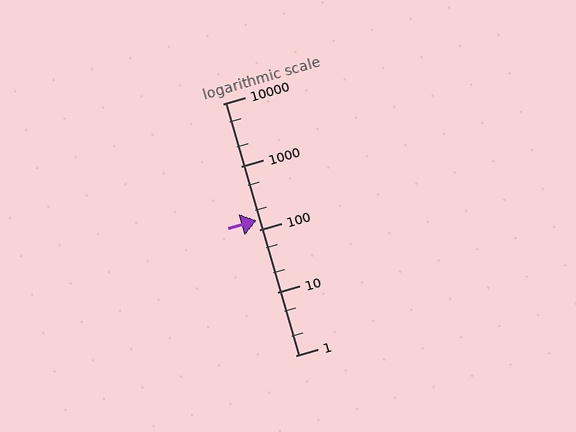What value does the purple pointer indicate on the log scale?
The pointer indicates approximately 140.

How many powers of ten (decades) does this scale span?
The scale spans 4 decades, from 1 to 10000.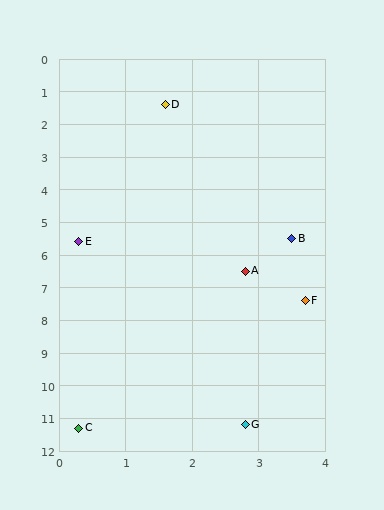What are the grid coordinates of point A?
Point A is at approximately (2.8, 6.5).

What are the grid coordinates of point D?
Point D is at approximately (1.6, 1.4).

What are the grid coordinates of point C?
Point C is at approximately (0.3, 11.3).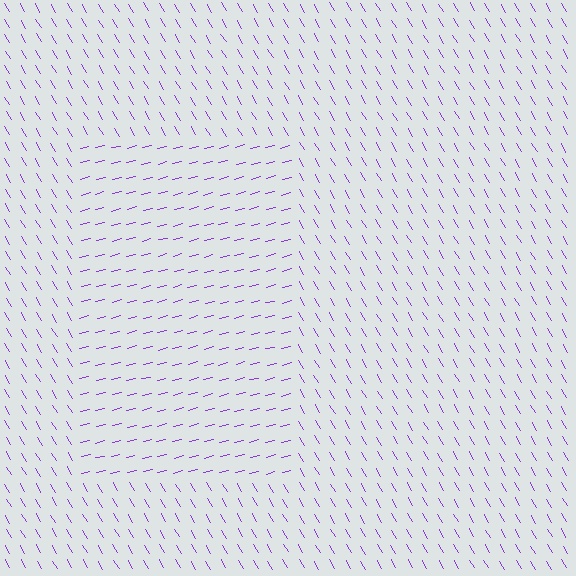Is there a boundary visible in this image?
Yes, there is a texture boundary formed by a change in line orientation.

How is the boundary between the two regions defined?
The boundary is defined purely by a change in line orientation (approximately 73 degrees difference). All lines are the same color and thickness.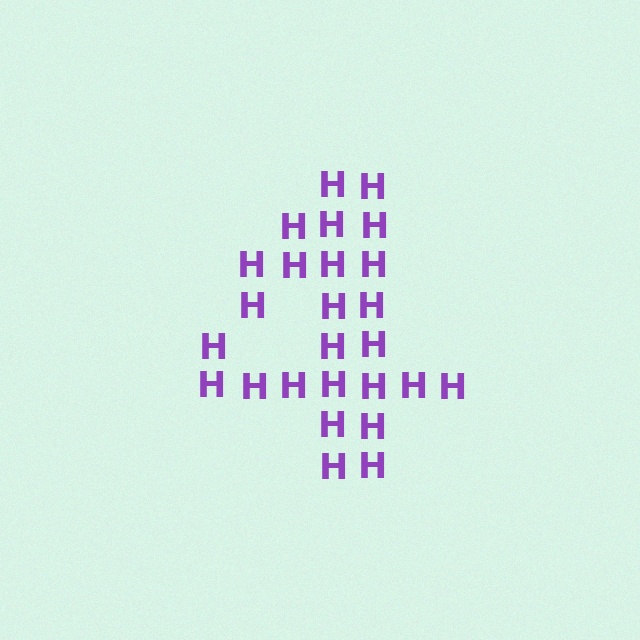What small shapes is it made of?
It is made of small letter H's.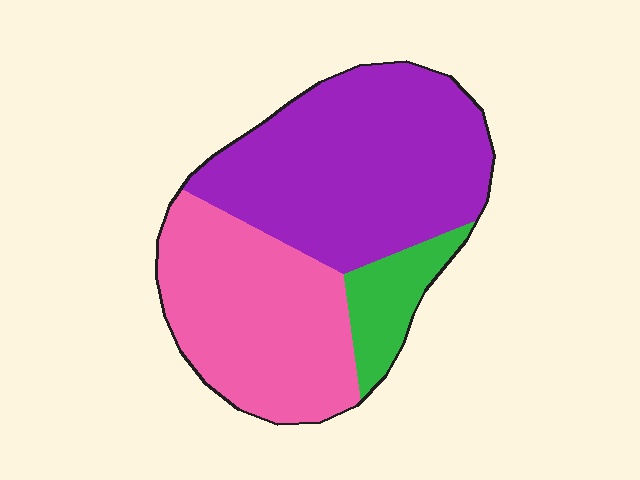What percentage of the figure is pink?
Pink takes up about three eighths (3/8) of the figure.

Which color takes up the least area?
Green, at roughly 10%.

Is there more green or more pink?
Pink.